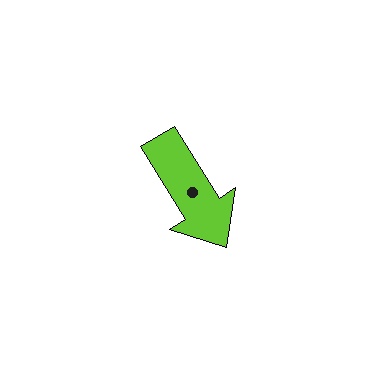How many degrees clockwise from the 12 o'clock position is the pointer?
Approximately 148 degrees.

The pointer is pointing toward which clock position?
Roughly 5 o'clock.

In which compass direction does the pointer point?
Southeast.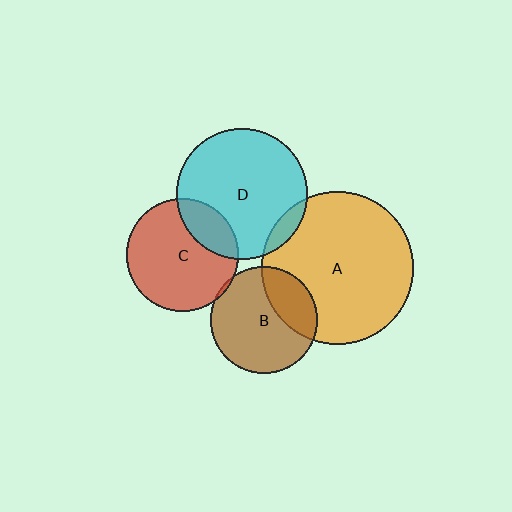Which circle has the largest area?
Circle A (orange).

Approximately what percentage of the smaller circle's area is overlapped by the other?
Approximately 10%.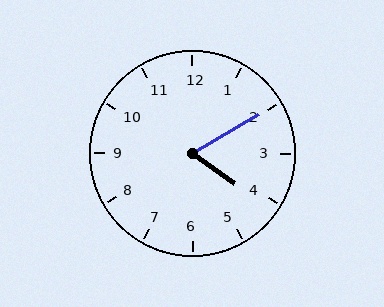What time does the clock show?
4:10.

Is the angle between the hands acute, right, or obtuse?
It is acute.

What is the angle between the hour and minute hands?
Approximately 65 degrees.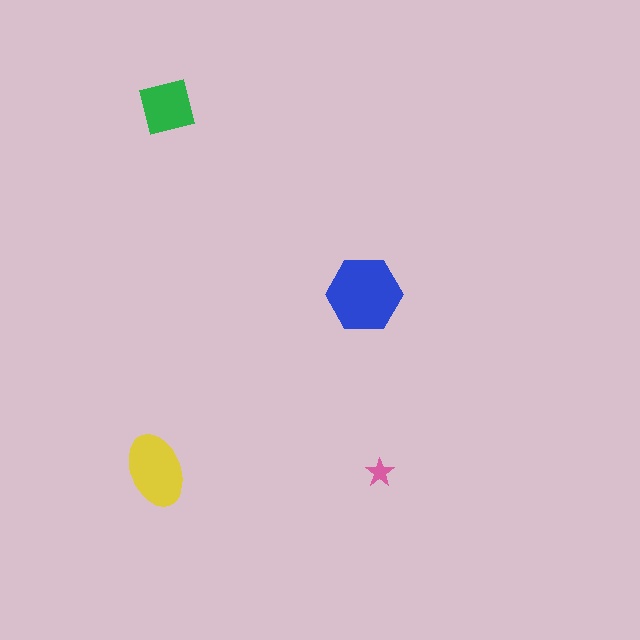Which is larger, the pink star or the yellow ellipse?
The yellow ellipse.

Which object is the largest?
The blue hexagon.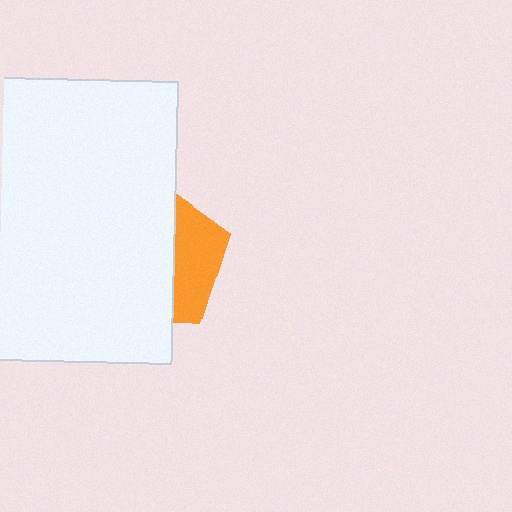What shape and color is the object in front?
The object in front is a white rectangle.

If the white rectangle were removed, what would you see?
You would see the complete orange pentagon.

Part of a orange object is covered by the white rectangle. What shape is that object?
It is a pentagon.